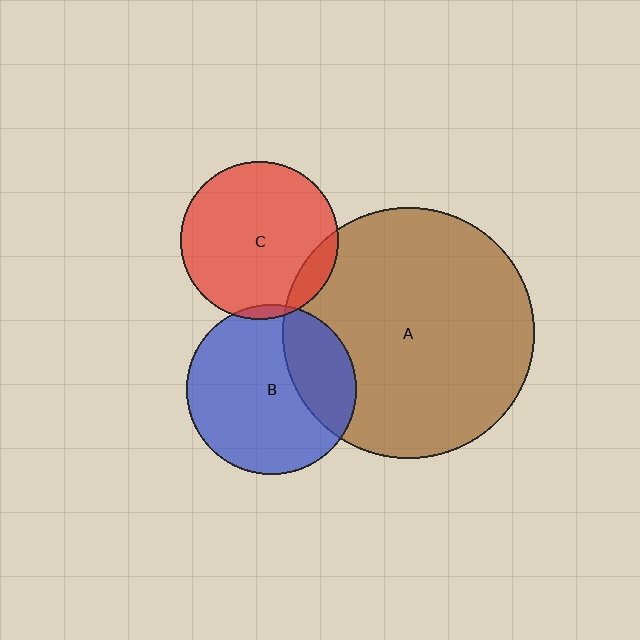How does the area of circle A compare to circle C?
Approximately 2.5 times.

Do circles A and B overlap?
Yes.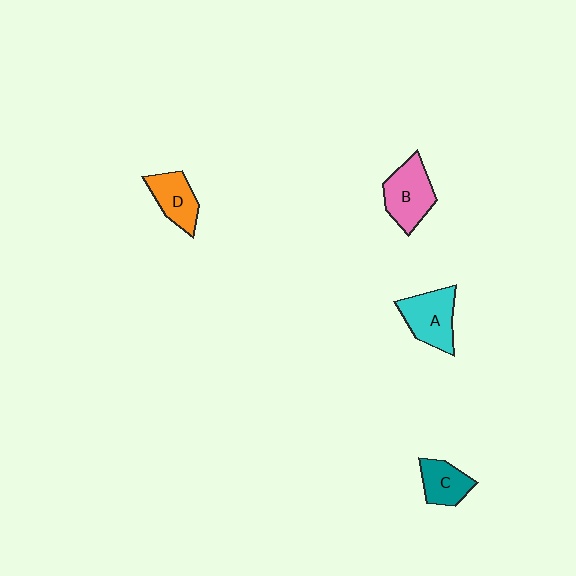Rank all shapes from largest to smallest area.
From largest to smallest: B (pink), A (cyan), D (orange), C (teal).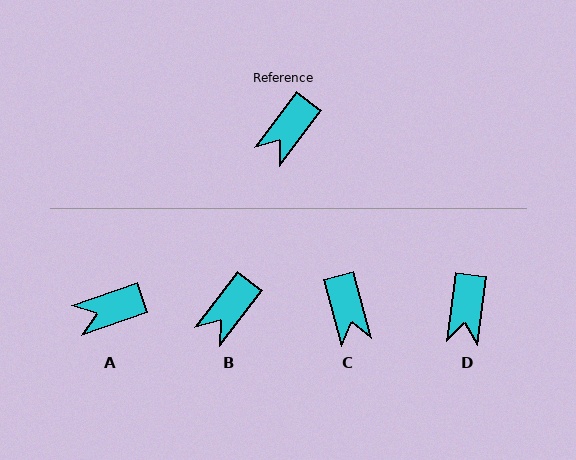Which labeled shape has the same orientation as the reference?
B.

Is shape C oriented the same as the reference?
No, it is off by about 52 degrees.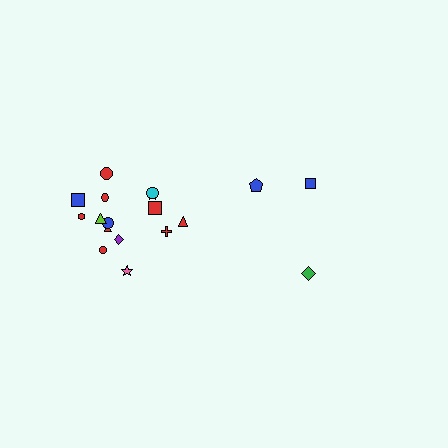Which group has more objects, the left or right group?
The left group.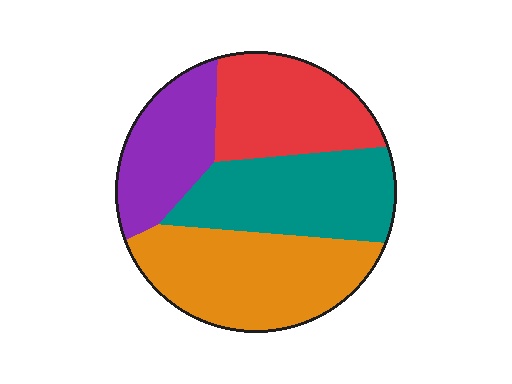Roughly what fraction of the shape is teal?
Teal covers around 25% of the shape.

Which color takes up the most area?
Orange, at roughly 30%.